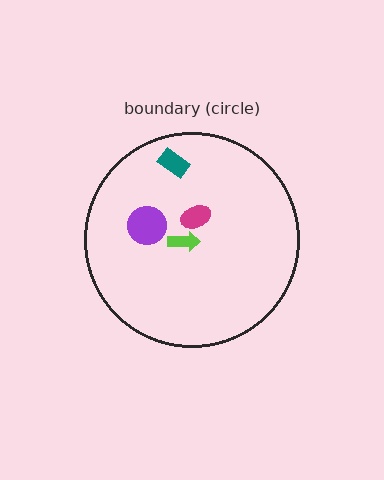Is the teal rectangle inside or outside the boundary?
Inside.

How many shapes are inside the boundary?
4 inside, 0 outside.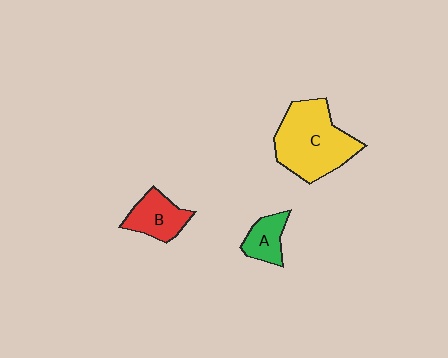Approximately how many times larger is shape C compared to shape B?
Approximately 2.1 times.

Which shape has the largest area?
Shape C (yellow).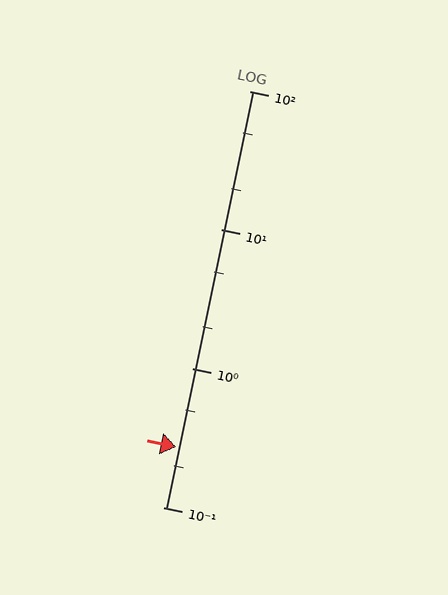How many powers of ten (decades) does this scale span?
The scale spans 3 decades, from 0.1 to 100.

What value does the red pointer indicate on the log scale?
The pointer indicates approximately 0.27.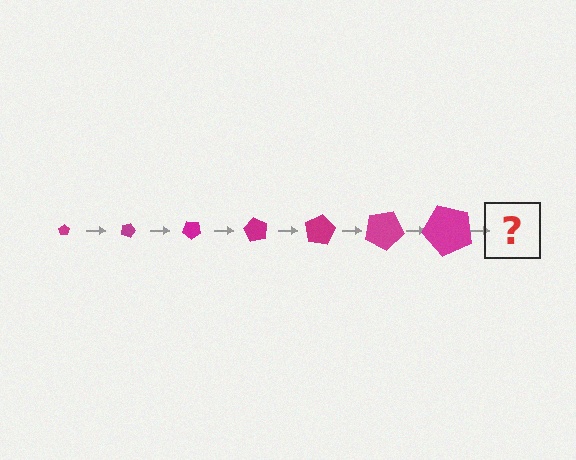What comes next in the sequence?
The next element should be a pentagon, larger than the previous one and rotated 140 degrees from the start.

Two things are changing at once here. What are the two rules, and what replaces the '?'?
The two rules are that the pentagon grows larger each step and it rotates 20 degrees each step. The '?' should be a pentagon, larger than the previous one and rotated 140 degrees from the start.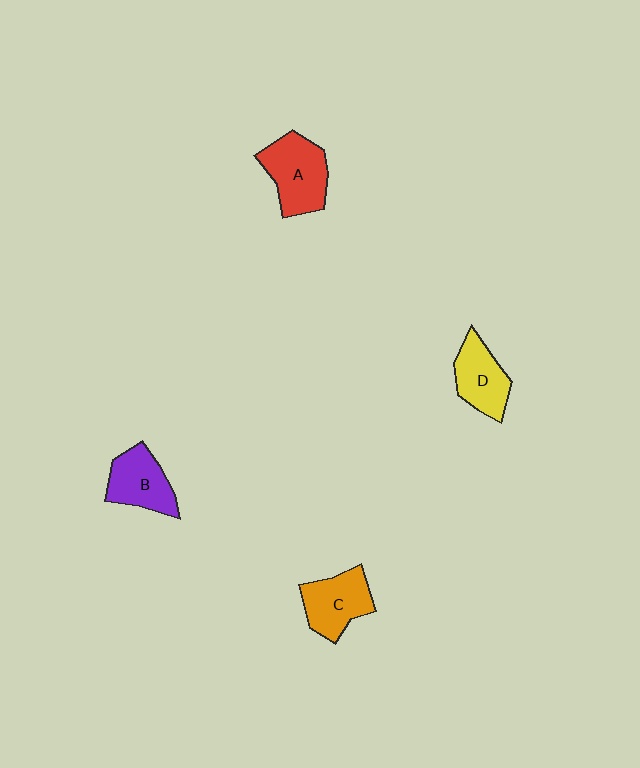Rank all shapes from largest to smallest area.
From largest to smallest: A (red), C (orange), B (purple), D (yellow).